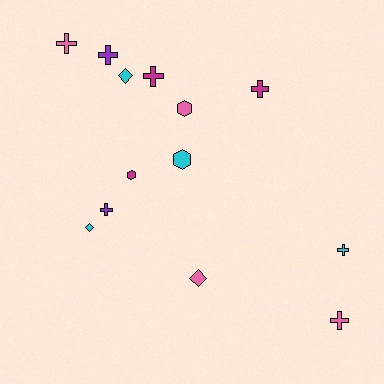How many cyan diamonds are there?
There are 2 cyan diamonds.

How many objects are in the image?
There are 13 objects.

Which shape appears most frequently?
Cross, with 7 objects.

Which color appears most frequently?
Pink, with 4 objects.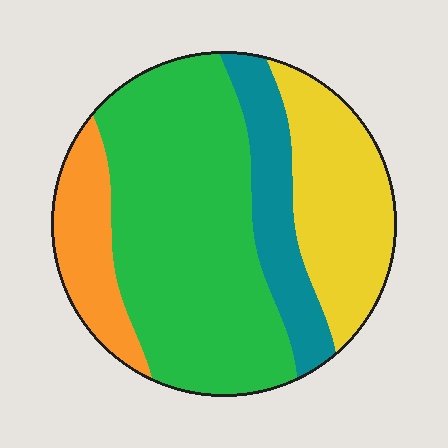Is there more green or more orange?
Green.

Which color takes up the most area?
Green, at roughly 50%.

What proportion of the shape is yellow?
Yellow takes up about one quarter (1/4) of the shape.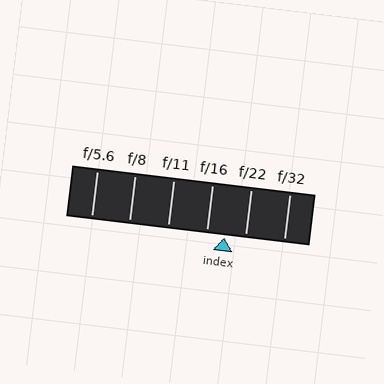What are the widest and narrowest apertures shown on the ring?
The widest aperture shown is f/5.6 and the narrowest is f/32.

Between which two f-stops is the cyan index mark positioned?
The index mark is between f/16 and f/22.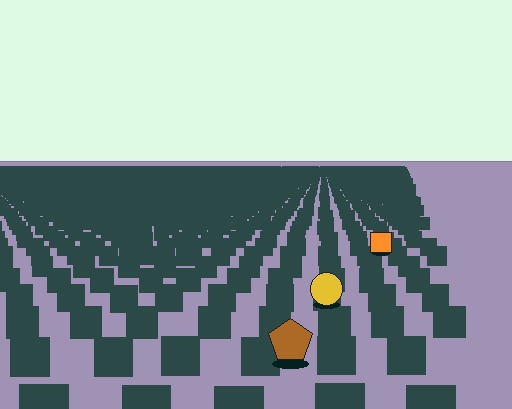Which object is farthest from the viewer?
The orange square is farthest from the viewer. It appears smaller and the ground texture around it is denser.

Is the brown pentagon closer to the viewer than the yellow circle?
Yes. The brown pentagon is closer — you can tell from the texture gradient: the ground texture is coarser near it.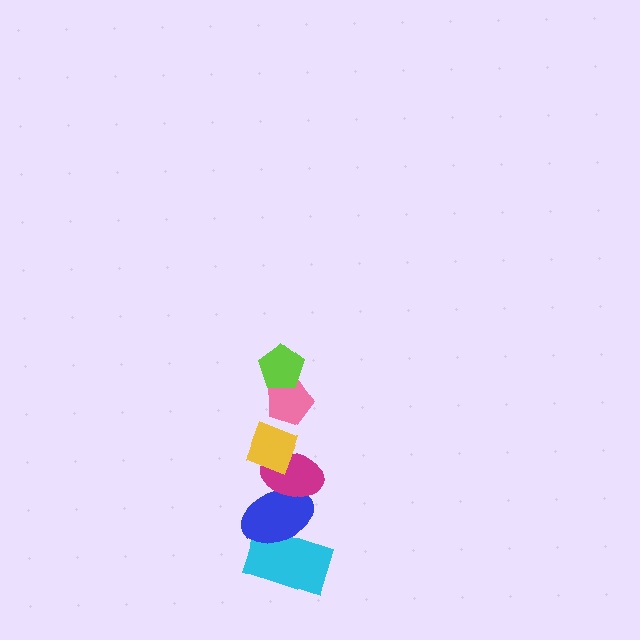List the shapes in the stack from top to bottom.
From top to bottom: the lime pentagon, the pink pentagon, the yellow diamond, the magenta ellipse, the blue ellipse, the cyan rectangle.